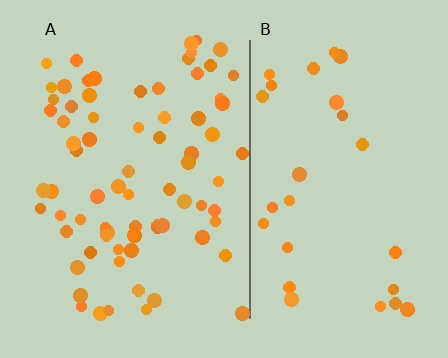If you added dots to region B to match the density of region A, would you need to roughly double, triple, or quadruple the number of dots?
Approximately triple.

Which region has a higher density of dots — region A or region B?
A (the left).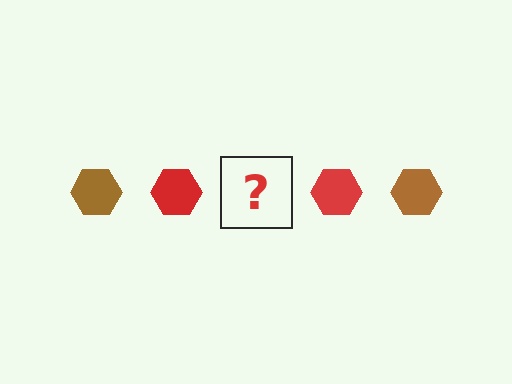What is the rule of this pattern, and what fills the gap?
The rule is that the pattern cycles through brown, red hexagons. The gap should be filled with a brown hexagon.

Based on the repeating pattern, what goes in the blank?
The blank should be a brown hexagon.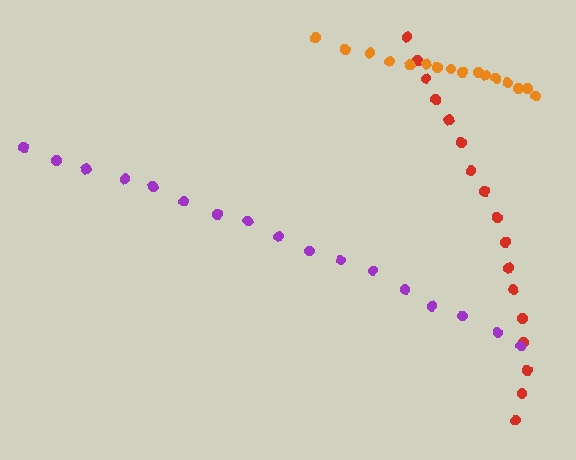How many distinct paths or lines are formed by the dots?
There are 3 distinct paths.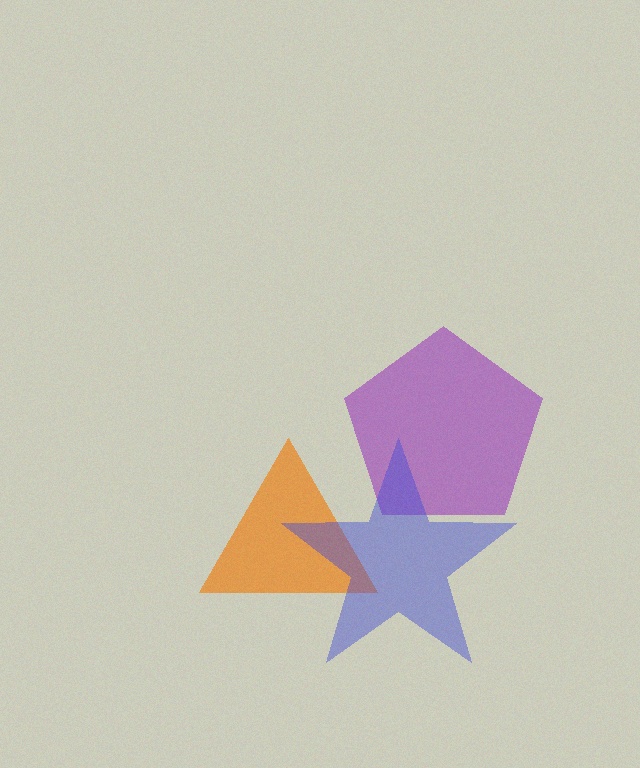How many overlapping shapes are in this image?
There are 3 overlapping shapes in the image.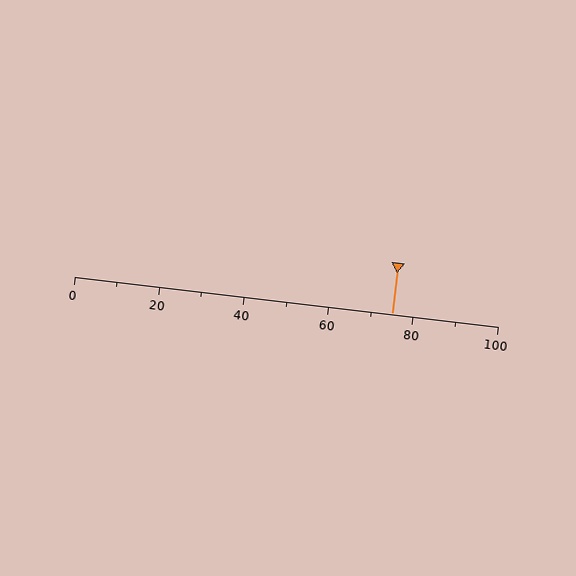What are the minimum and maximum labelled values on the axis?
The axis runs from 0 to 100.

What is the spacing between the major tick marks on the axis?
The major ticks are spaced 20 apart.